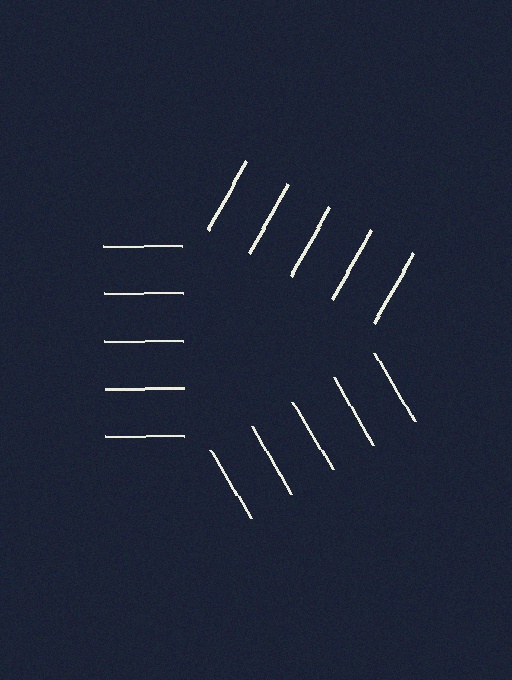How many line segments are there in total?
15 — 5 along each of the 3 edges.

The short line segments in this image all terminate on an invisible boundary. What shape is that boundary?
An illusory triangle — the line segments terminate on its edges but no continuous stroke is drawn.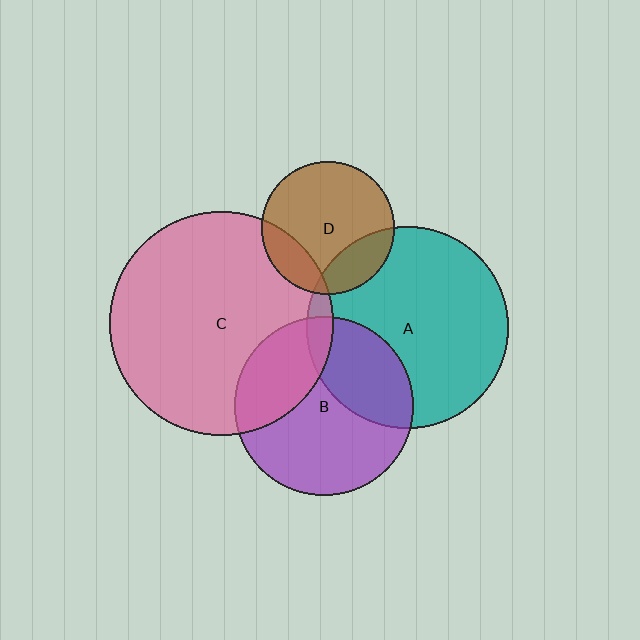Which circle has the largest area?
Circle C (pink).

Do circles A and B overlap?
Yes.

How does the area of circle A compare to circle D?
Approximately 2.3 times.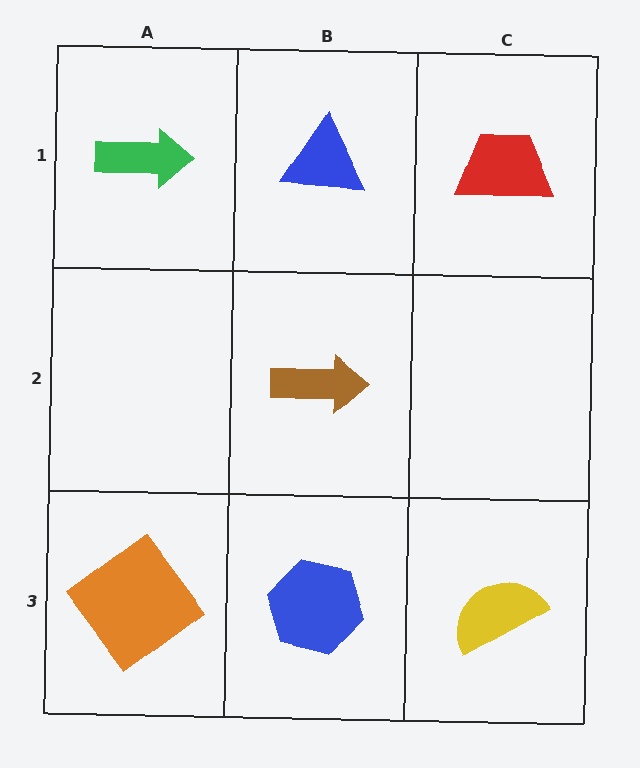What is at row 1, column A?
A green arrow.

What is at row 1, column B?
A blue triangle.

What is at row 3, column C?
A yellow semicircle.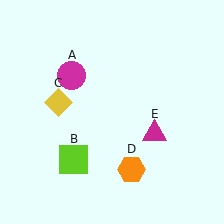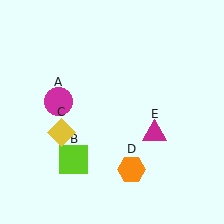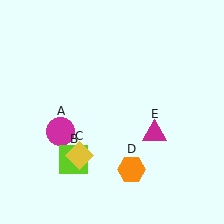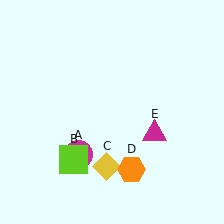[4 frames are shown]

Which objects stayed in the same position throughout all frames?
Lime square (object B) and orange hexagon (object D) and magenta triangle (object E) remained stationary.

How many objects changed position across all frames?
2 objects changed position: magenta circle (object A), yellow diamond (object C).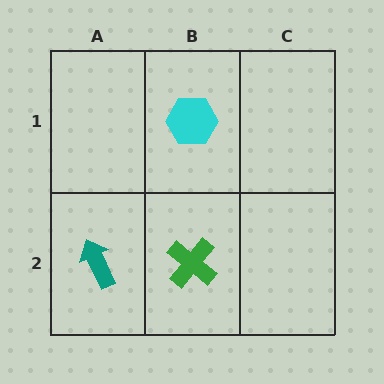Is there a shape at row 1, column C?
No, that cell is empty.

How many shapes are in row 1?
1 shape.